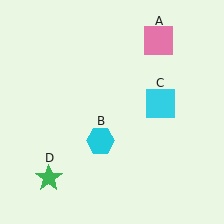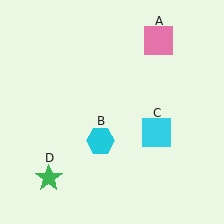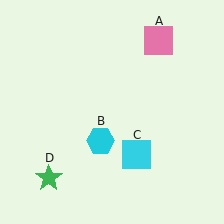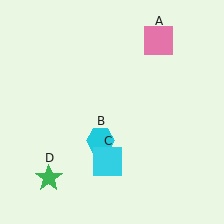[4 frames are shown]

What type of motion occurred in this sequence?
The cyan square (object C) rotated clockwise around the center of the scene.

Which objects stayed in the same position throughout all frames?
Pink square (object A) and cyan hexagon (object B) and green star (object D) remained stationary.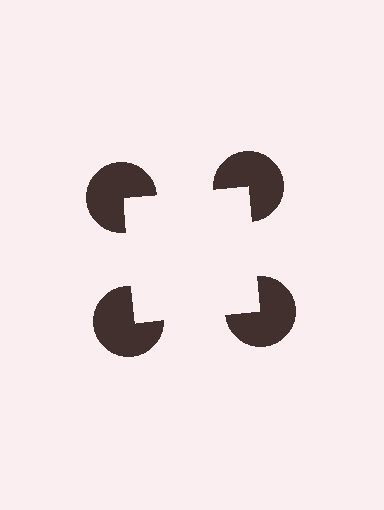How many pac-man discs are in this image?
There are 4 — one at each vertex of the illusory square.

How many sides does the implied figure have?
4 sides.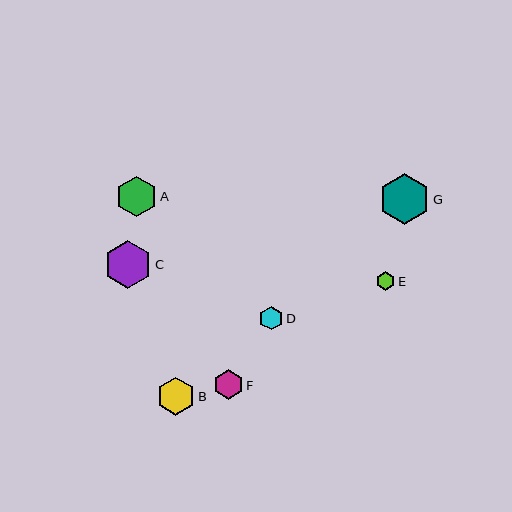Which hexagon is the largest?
Hexagon G is the largest with a size of approximately 51 pixels.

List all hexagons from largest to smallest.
From largest to smallest: G, C, A, B, F, D, E.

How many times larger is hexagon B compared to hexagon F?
Hexagon B is approximately 1.3 times the size of hexagon F.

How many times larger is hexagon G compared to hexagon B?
Hexagon G is approximately 1.3 times the size of hexagon B.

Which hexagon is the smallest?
Hexagon E is the smallest with a size of approximately 19 pixels.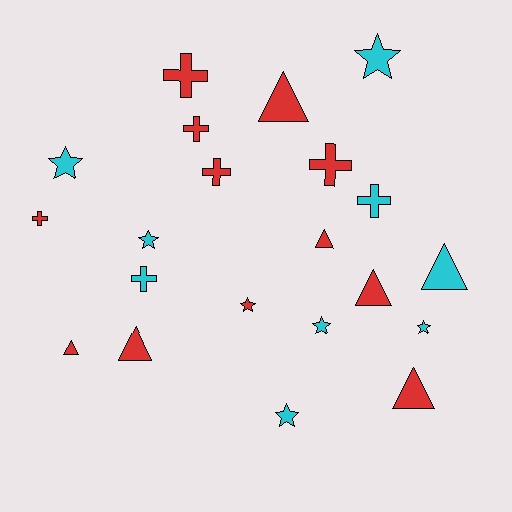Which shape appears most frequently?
Star, with 7 objects.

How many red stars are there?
There is 1 red star.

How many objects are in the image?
There are 21 objects.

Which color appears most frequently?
Red, with 12 objects.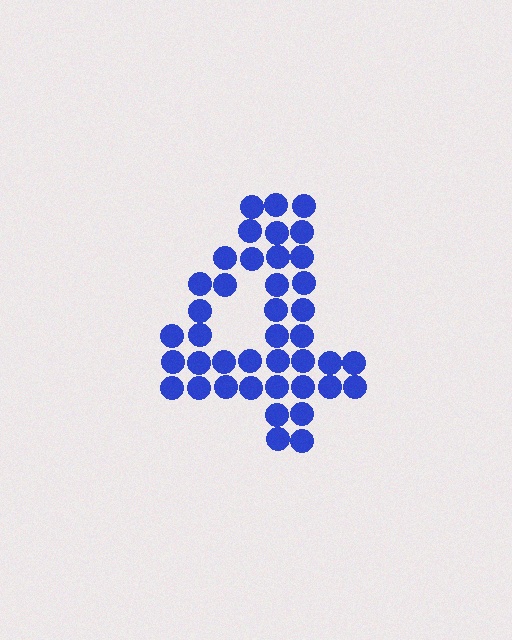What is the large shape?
The large shape is the digit 4.